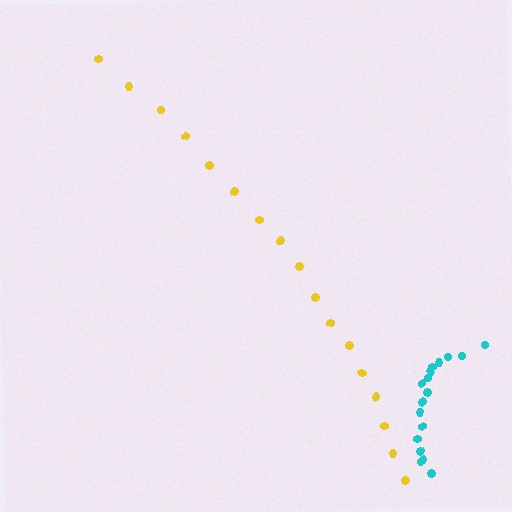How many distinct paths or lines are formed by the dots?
There are 2 distinct paths.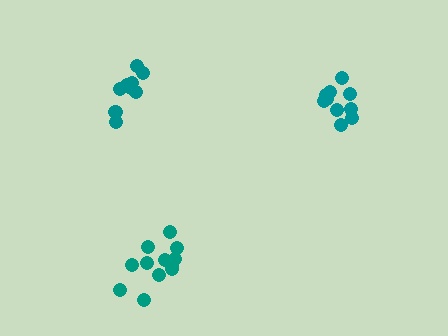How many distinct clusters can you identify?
There are 3 distinct clusters.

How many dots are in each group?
Group 1: 10 dots, Group 2: 9 dots, Group 3: 12 dots (31 total).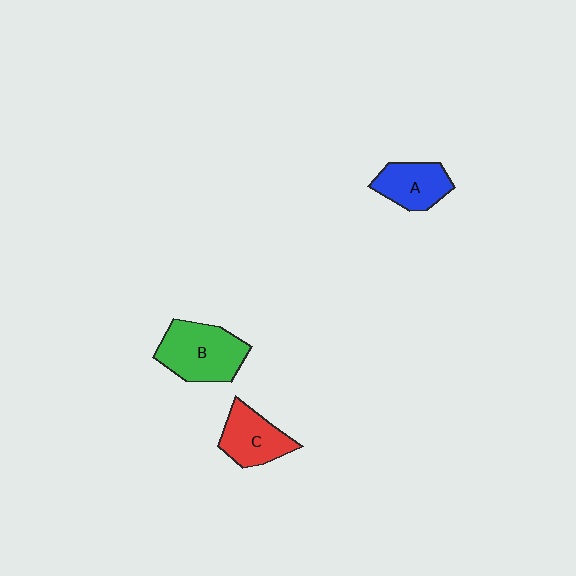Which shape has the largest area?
Shape B (green).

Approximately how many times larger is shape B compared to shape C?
Approximately 1.4 times.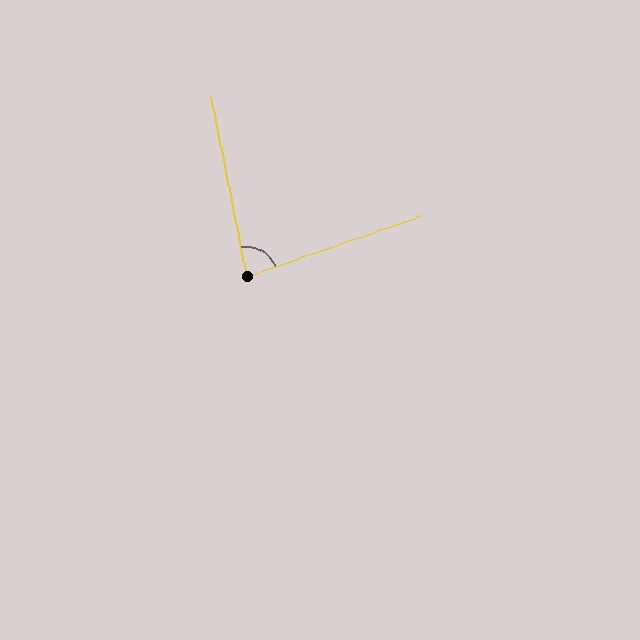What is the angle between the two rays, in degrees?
Approximately 82 degrees.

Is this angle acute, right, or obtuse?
It is acute.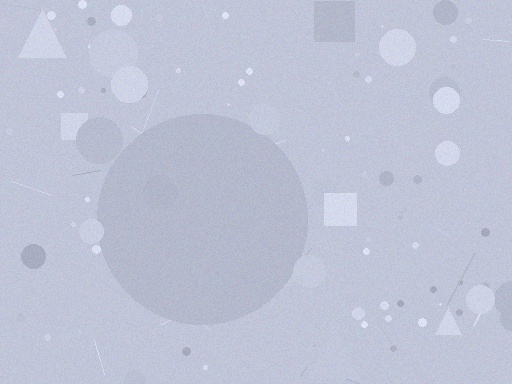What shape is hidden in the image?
A circle is hidden in the image.